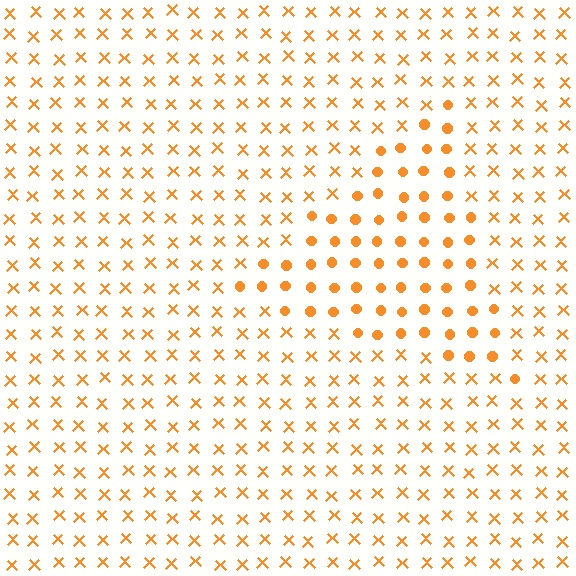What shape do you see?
I see a triangle.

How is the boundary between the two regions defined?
The boundary is defined by a change in element shape: circles inside vs. X marks outside. All elements share the same color and spacing.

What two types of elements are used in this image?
The image uses circles inside the triangle region and X marks outside it.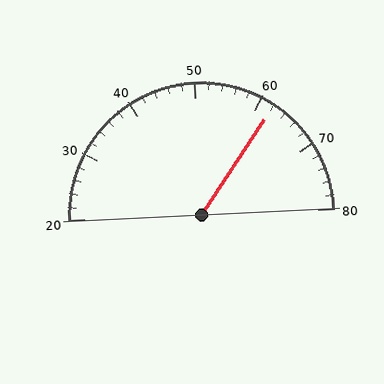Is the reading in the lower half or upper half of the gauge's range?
The reading is in the upper half of the range (20 to 80).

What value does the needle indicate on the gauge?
The needle indicates approximately 62.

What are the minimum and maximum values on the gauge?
The gauge ranges from 20 to 80.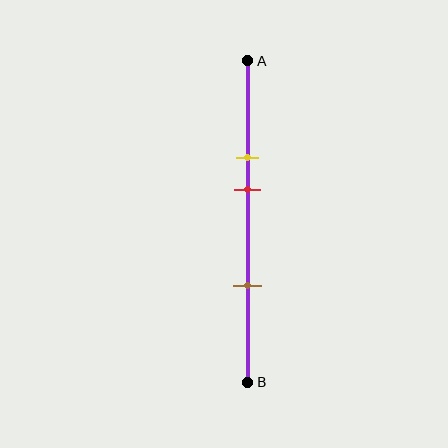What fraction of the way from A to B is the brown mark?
The brown mark is approximately 70% (0.7) of the way from A to B.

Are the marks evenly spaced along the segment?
No, the marks are not evenly spaced.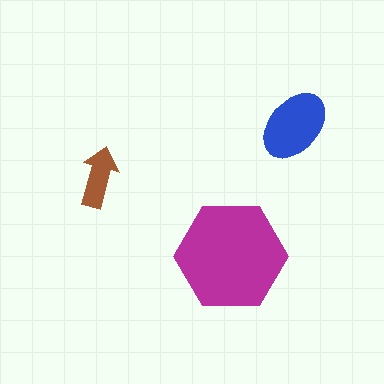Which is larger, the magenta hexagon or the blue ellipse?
The magenta hexagon.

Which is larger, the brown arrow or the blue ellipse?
The blue ellipse.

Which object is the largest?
The magenta hexagon.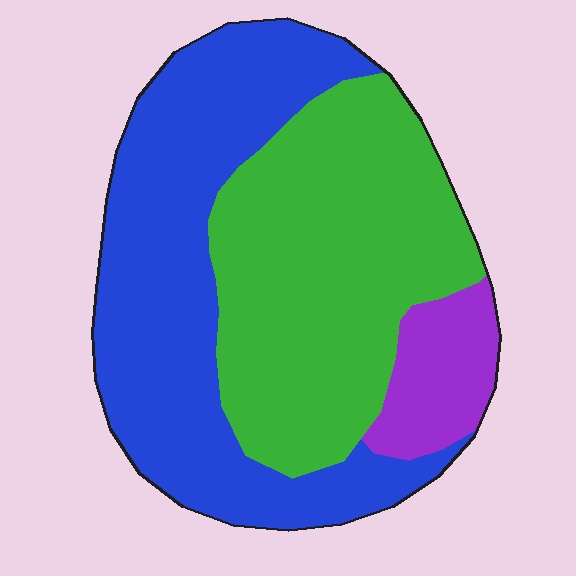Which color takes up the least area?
Purple, at roughly 10%.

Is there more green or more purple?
Green.